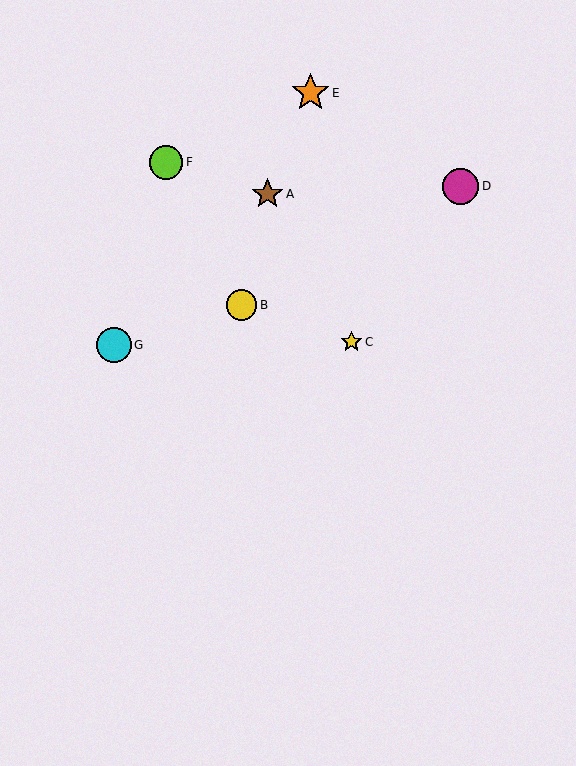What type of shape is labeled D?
Shape D is a magenta circle.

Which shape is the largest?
The orange star (labeled E) is the largest.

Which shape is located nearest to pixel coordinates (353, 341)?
The yellow star (labeled C) at (351, 342) is nearest to that location.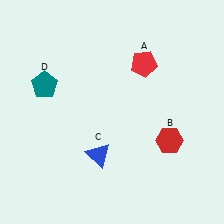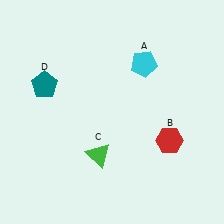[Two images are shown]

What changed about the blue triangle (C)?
In Image 1, C is blue. In Image 2, it changed to green.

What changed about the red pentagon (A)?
In Image 1, A is red. In Image 2, it changed to cyan.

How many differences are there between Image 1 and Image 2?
There are 2 differences between the two images.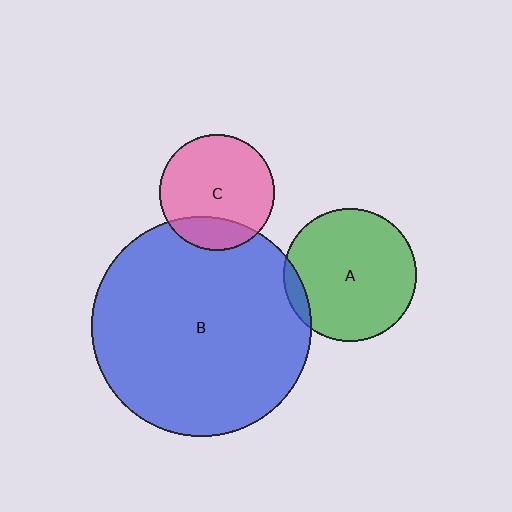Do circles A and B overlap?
Yes.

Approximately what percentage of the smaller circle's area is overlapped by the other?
Approximately 5%.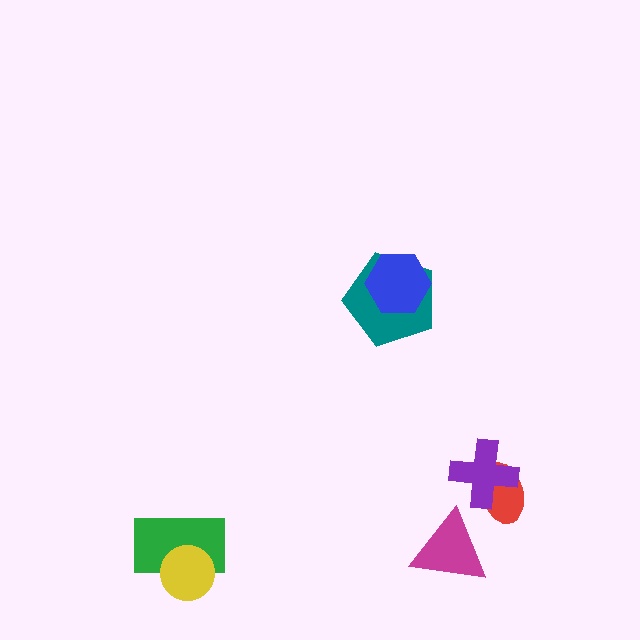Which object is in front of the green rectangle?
The yellow circle is in front of the green rectangle.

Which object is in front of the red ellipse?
The purple cross is in front of the red ellipse.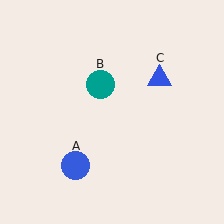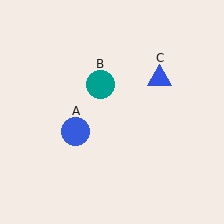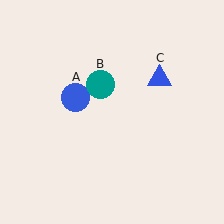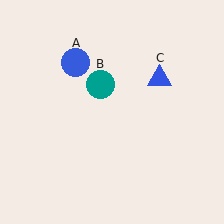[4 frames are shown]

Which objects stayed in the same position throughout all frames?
Teal circle (object B) and blue triangle (object C) remained stationary.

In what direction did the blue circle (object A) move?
The blue circle (object A) moved up.